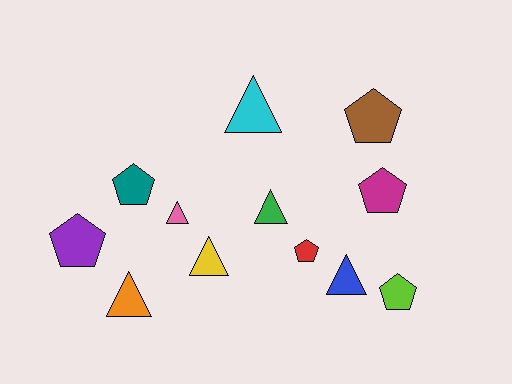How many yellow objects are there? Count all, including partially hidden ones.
There is 1 yellow object.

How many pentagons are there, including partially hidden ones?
There are 6 pentagons.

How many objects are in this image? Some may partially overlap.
There are 12 objects.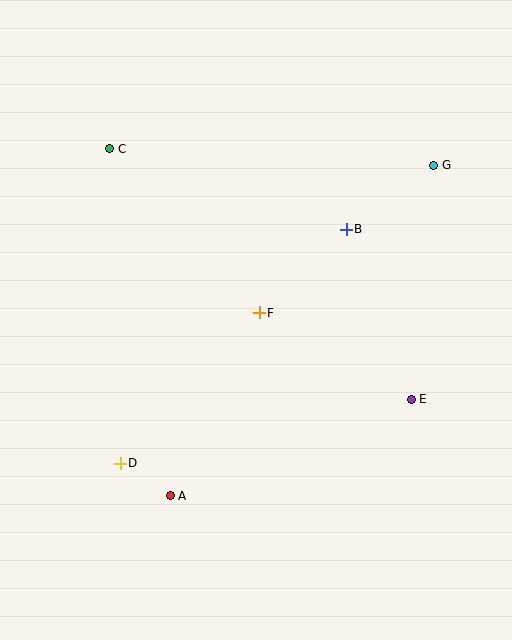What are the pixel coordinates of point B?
Point B is at (346, 229).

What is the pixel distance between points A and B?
The distance between A and B is 320 pixels.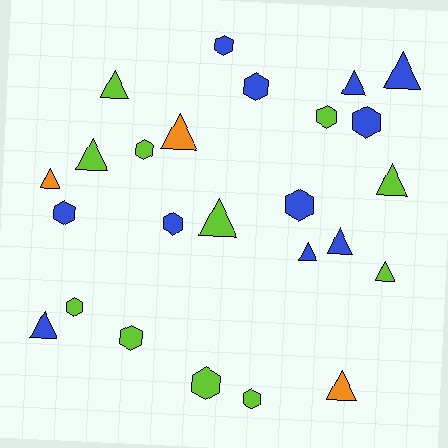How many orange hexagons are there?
There are no orange hexagons.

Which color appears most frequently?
Blue, with 11 objects.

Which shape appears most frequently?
Triangle, with 13 objects.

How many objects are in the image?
There are 25 objects.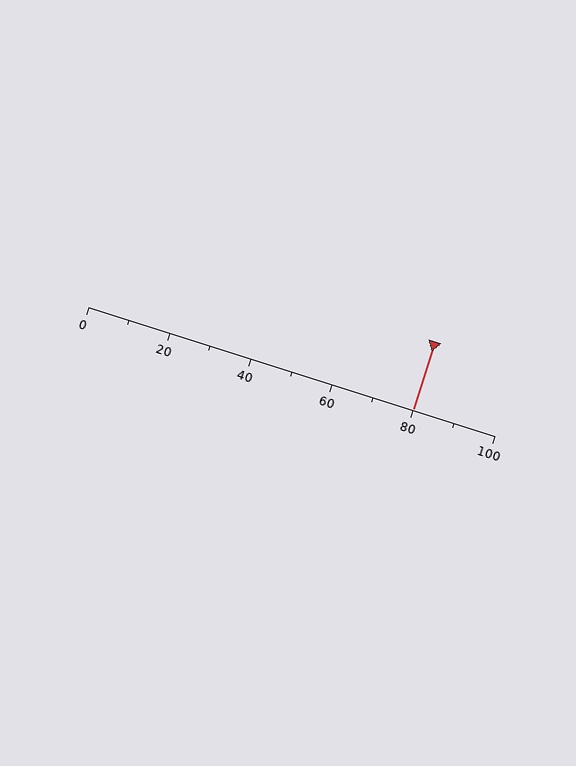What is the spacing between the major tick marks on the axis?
The major ticks are spaced 20 apart.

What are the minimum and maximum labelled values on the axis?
The axis runs from 0 to 100.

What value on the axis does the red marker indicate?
The marker indicates approximately 80.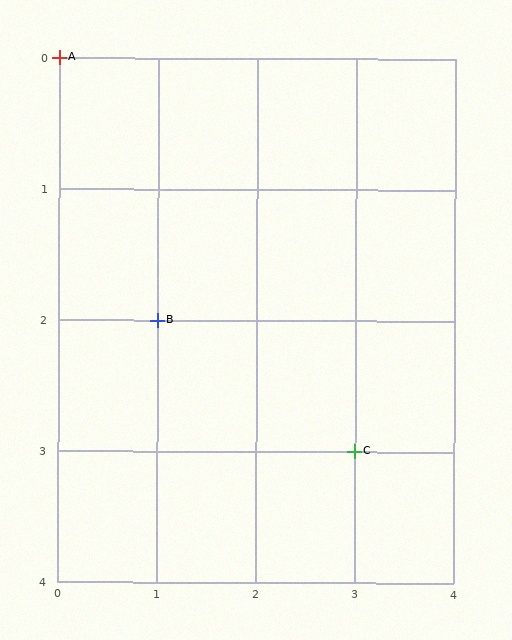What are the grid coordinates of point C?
Point C is at grid coordinates (3, 3).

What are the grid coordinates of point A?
Point A is at grid coordinates (0, 0).